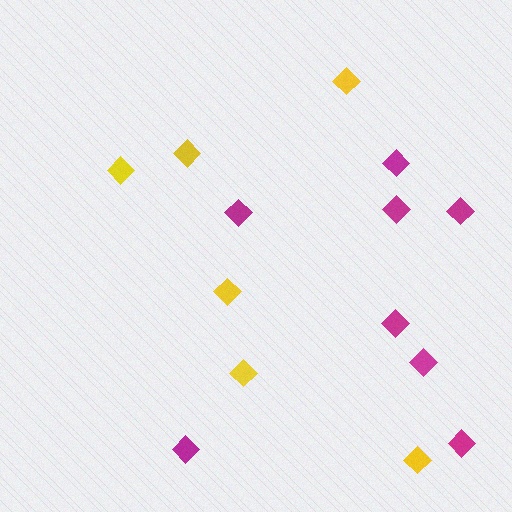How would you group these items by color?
There are 2 groups: one group of yellow diamonds (6) and one group of magenta diamonds (8).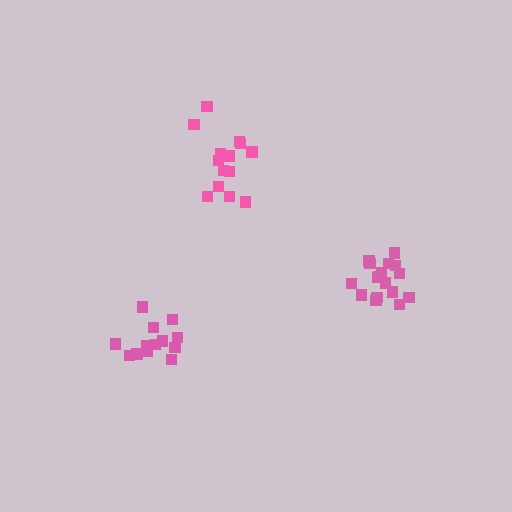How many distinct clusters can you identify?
There are 3 distinct clusters.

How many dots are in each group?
Group 1: 13 dots, Group 2: 17 dots, Group 3: 14 dots (44 total).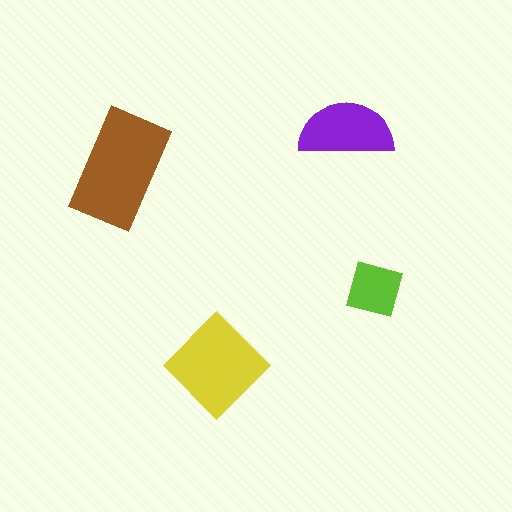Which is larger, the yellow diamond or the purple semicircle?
The yellow diamond.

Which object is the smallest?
The lime square.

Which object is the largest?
The brown rectangle.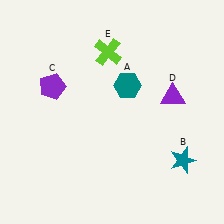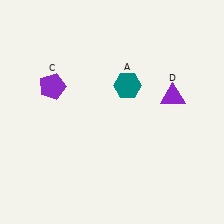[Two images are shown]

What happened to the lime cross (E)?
The lime cross (E) was removed in Image 2. It was in the top-left area of Image 1.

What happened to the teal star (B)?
The teal star (B) was removed in Image 2. It was in the bottom-right area of Image 1.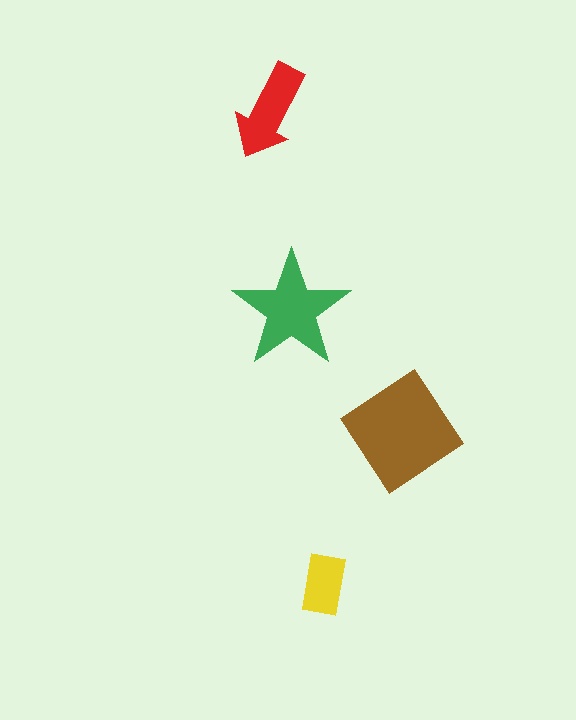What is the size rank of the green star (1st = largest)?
2nd.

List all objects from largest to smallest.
The brown diamond, the green star, the red arrow, the yellow rectangle.